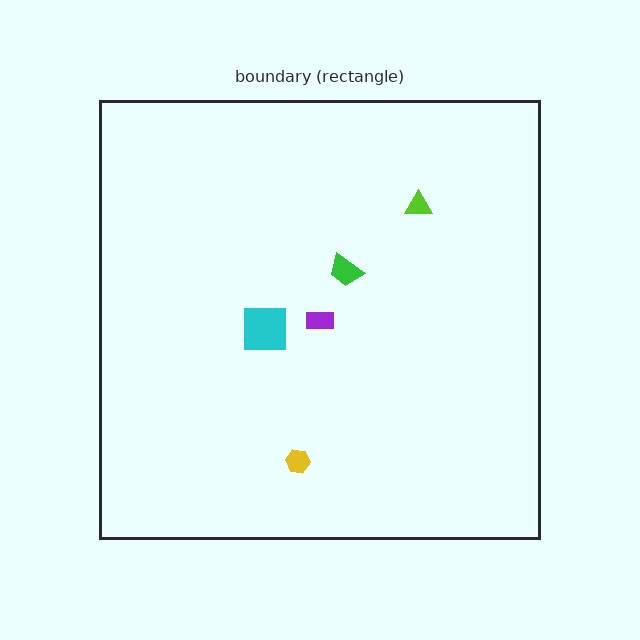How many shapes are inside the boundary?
5 inside, 0 outside.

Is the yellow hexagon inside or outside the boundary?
Inside.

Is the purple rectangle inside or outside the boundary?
Inside.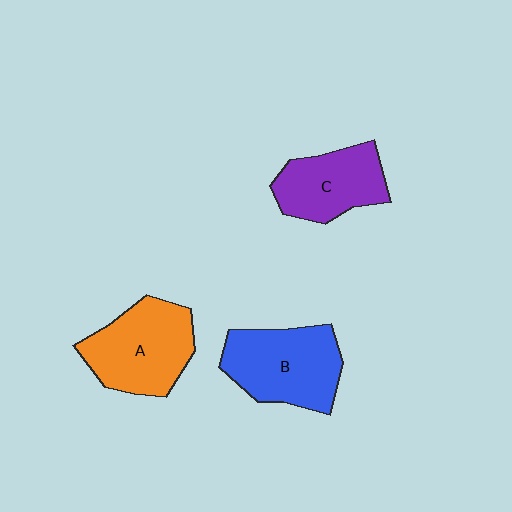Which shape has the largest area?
Shape B (blue).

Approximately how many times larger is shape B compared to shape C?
Approximately 1.3 times.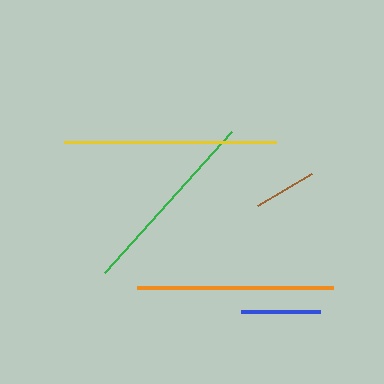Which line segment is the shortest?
The brown line is the shortest at approximately 63 pixels.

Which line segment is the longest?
The yellow line is the longest at approximately 212 pixels.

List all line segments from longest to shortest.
From longest to shortest: yellow, orange, green, blue, brown.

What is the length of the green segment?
The green segment is approximately 189 pixels long.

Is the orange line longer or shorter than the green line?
The orange line is longer than the green line.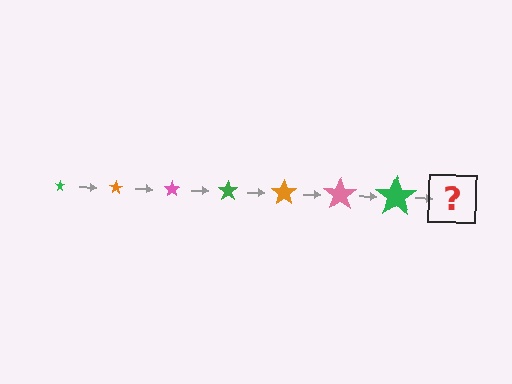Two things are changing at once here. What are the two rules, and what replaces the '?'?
The two rules are that the star grows larger each step and the color cycles through green, orange, and pink. The '?' should be an orange star, larger than the previous one.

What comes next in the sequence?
The next element should be an orange star, larger than the previous one.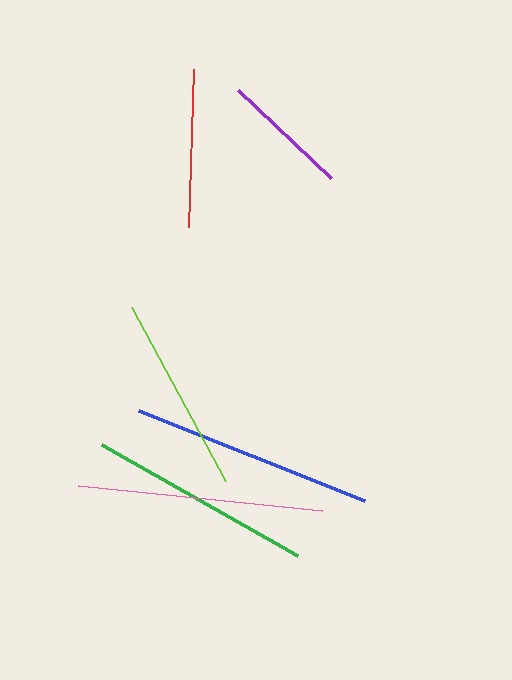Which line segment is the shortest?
The purple line is the shortest at approximately 128 pixels.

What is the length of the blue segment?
The blue segment is approximately 243 pixels long.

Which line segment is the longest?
The pink line is the longest at approximately 245 pixels.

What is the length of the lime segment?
The lime segment is approximately 198 pixels long.